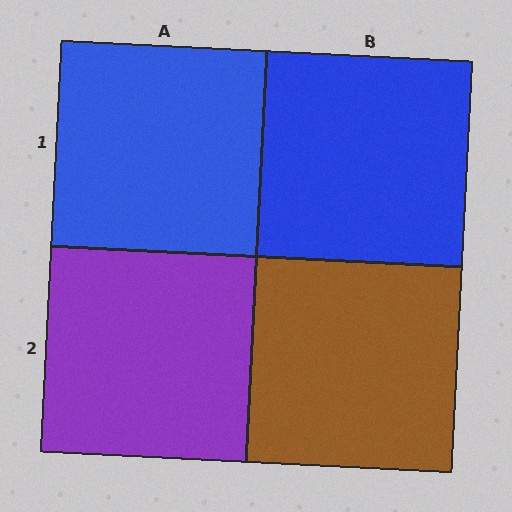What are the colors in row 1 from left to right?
Blue, blue.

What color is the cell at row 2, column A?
Purple.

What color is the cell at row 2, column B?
Brown.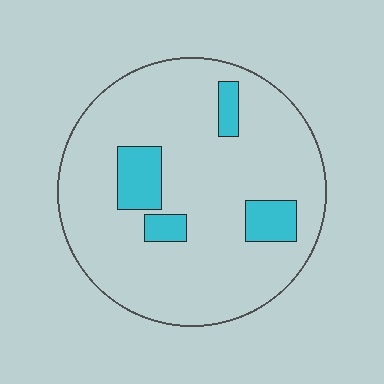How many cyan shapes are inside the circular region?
4.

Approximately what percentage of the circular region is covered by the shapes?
Approximately 15%.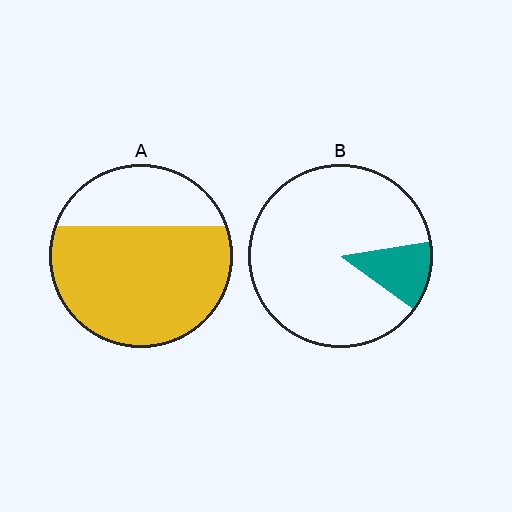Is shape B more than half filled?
No.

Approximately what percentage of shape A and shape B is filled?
A is approximately 70% and B is approximately 15%.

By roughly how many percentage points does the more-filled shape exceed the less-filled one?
By roughly 60 percentage points (A over B).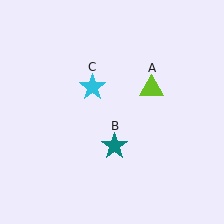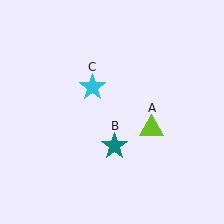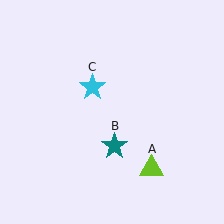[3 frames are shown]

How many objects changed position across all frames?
1 object changed position: lime triangle (object A).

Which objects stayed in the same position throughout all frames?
Teal star (object B) and cyan star (object C) remained stationary.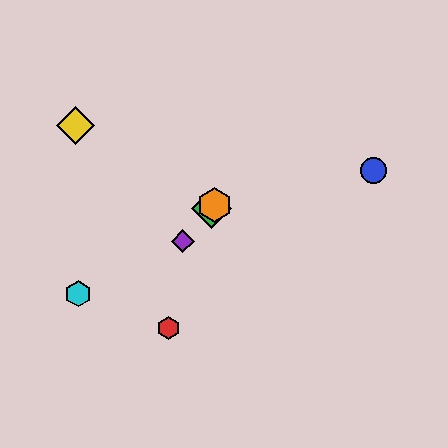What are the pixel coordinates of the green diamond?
The green diamond is at (211, 209).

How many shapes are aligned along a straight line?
3 shapes (the green diamond, the purple diamond, the orange hexagon) are aligned along a straight line.